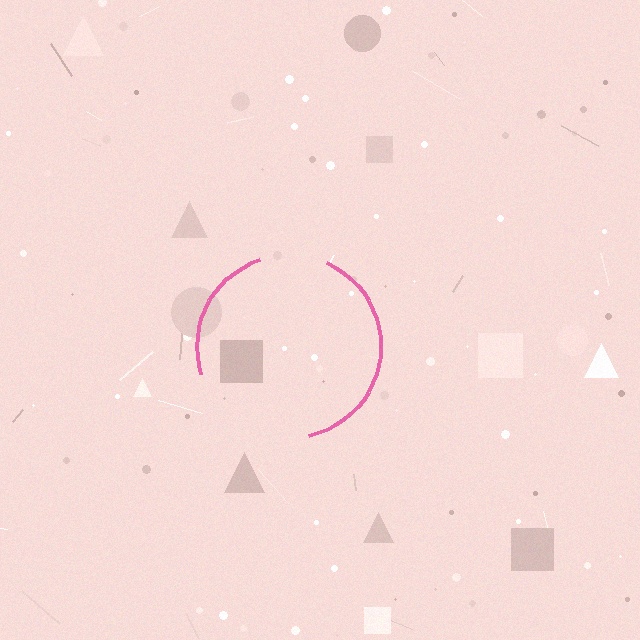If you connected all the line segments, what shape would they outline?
They would outline a circle.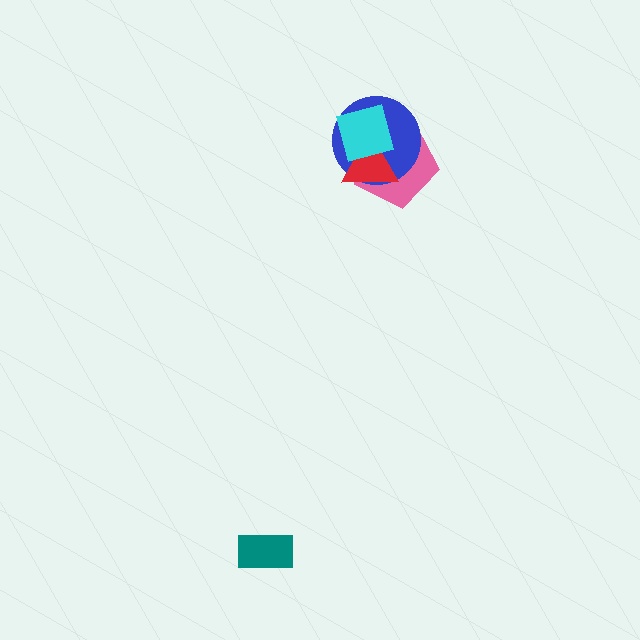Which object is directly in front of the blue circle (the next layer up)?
The red triangle is directly in front of the blue circle.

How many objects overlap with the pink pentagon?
3 objects overlap with the pink pentagon.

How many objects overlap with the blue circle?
3 objects overlap with the blue circle.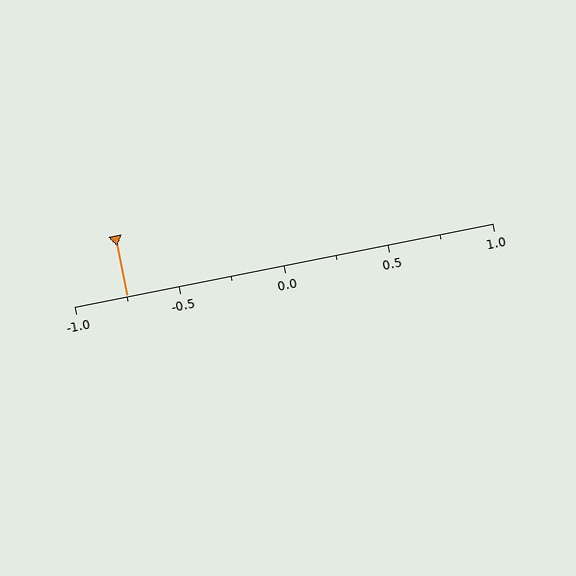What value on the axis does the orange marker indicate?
The marker indicates approximately -0.75.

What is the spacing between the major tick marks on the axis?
The major ticks are spaced 0.5 apart.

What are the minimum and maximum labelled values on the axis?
The axis runs from -1.0 to 1.0.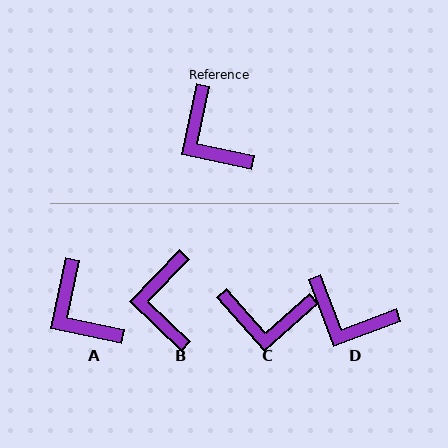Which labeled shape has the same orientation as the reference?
A.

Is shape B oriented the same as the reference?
No, it is off by about 32 degrees.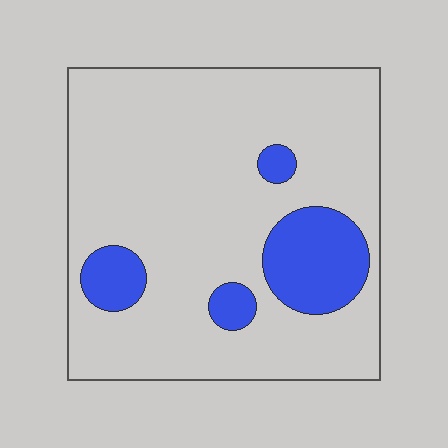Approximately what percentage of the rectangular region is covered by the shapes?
Approximately 15%.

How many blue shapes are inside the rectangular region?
4.